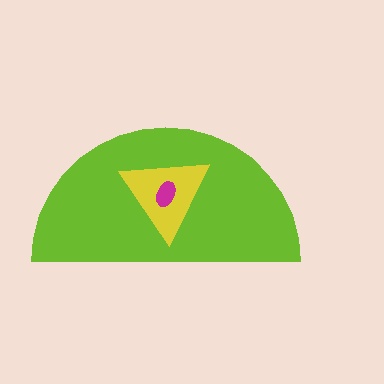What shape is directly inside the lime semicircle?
The yellow triangle.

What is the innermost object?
The magenta ellipse.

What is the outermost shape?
The lime semicircle.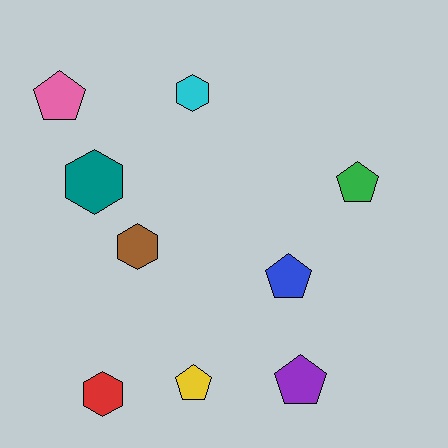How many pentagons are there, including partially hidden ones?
There are 5 pentagons.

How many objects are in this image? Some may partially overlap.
There are 9 objects.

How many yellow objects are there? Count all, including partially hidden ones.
There is 1 yellow object.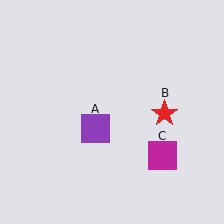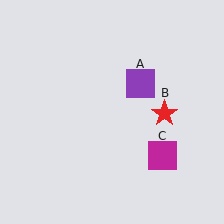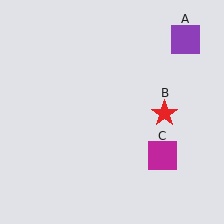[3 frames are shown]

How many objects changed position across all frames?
1 object changed position: purple square (object A).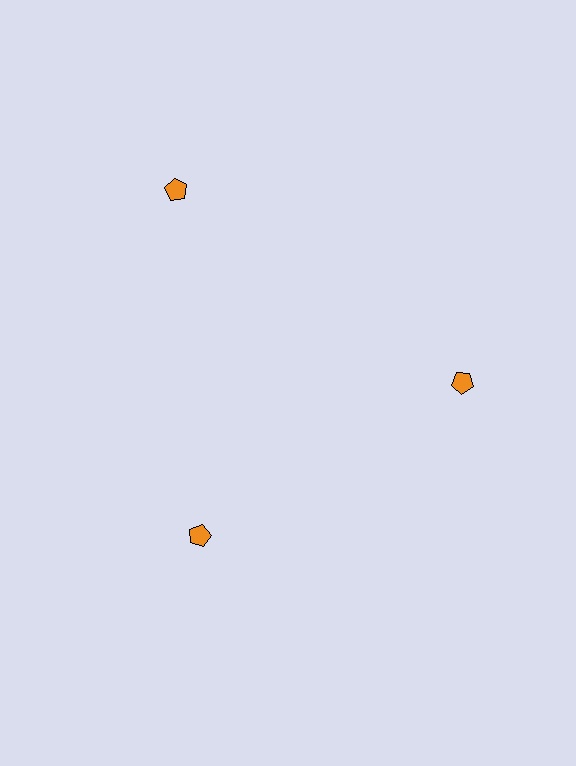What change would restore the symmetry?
The symmetry would be restored by moving it inward, back onto the ring so that all 3 pentagons sit at equal angles and equal distance from the center.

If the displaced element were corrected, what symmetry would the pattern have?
It would have 3-fold rotational symmetry — the pattern would map onto itself every 120 degrees.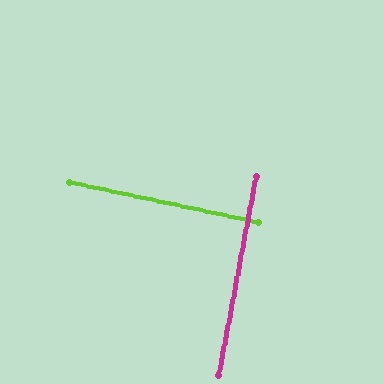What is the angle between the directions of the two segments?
Approximately 89 degrees.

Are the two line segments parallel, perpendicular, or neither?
Perpendicular — they meet at approximately 89°.